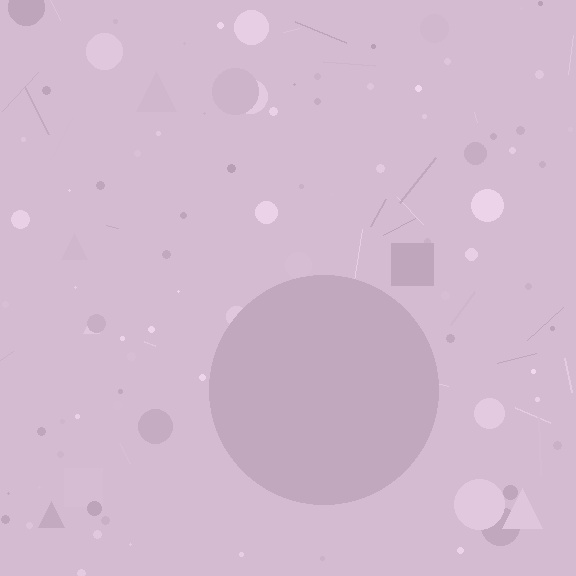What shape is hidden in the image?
A circle is hidden in the image.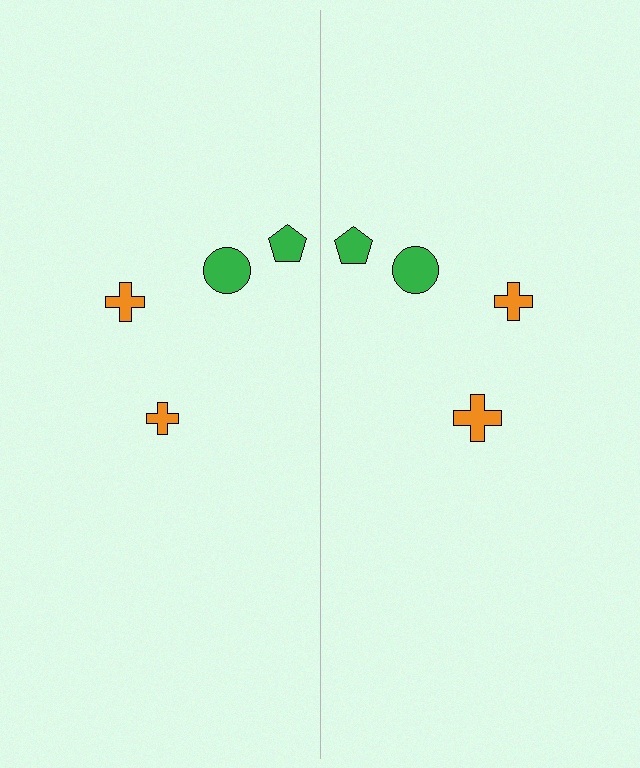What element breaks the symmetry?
The orange cross on the right side has a different size than its mirror counterpart.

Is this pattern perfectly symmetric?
No, the pattern is not perfectly symmetric. The orange cross on the right side has a different size than its mirror counterpart.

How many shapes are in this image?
There are 8 shapes in this image.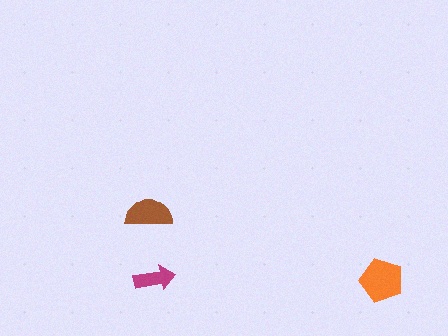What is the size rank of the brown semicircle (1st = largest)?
2nd.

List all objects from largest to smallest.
The orange pentagon, the brown semicircle, the magenta arrow.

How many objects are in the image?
There are 3 objects in the image.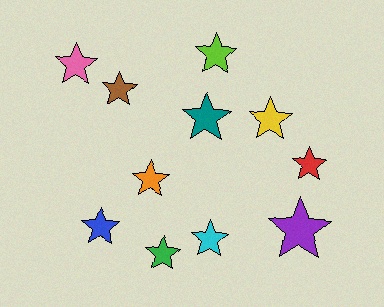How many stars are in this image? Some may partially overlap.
There are 11 stars.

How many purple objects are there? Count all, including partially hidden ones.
There is 1 purple object.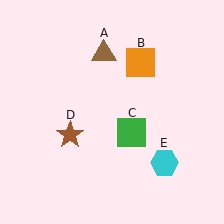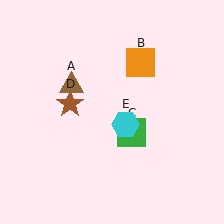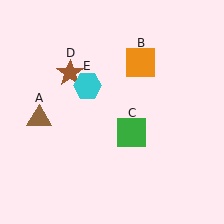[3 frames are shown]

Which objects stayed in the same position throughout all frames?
Orange square (object B) and green square (object C) remained stationary.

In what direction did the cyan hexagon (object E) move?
The cyan hexagon (object E) moved up and to the left.